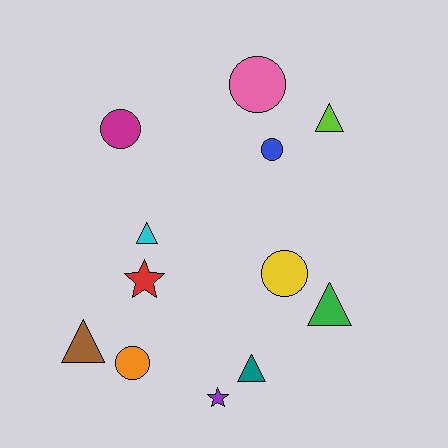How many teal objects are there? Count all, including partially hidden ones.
There is 1 teal object.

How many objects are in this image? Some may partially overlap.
There are 12 objects.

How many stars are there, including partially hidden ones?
There are 2 stars.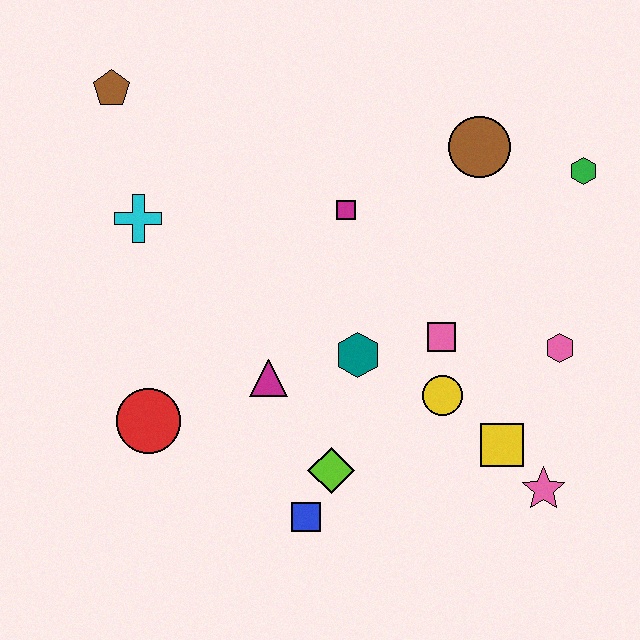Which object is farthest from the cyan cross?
The pink star is farthest from the cyan cross.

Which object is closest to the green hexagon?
The brown circle is closest to the green hexagon.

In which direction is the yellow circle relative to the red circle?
The yellow circle is to the right of the red circle.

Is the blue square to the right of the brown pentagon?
Yes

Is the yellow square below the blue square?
No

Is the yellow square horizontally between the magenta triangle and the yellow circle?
No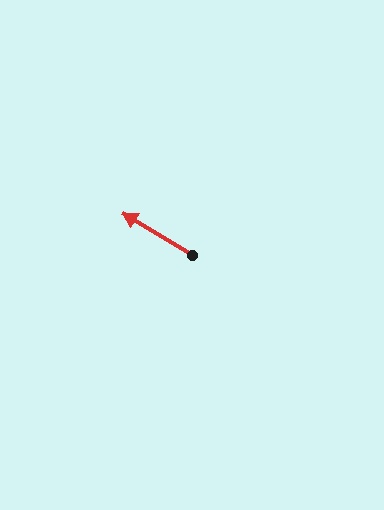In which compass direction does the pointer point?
Northwest.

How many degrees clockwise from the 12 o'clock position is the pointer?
Approximately 301 degrees.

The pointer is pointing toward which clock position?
Roughly 10 o'clock.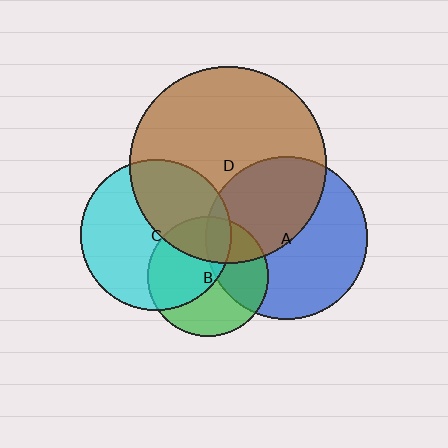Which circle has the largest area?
Circle D (brown).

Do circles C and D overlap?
Yes.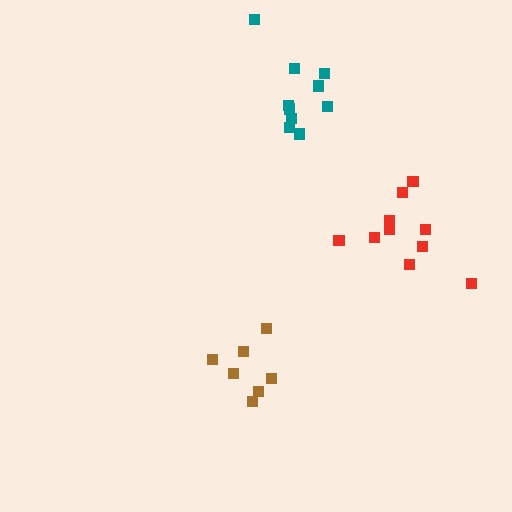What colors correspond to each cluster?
The clusters are colored: teal, red, brown.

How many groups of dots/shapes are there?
There are 3 groups.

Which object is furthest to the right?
The red cluster is rightmost.